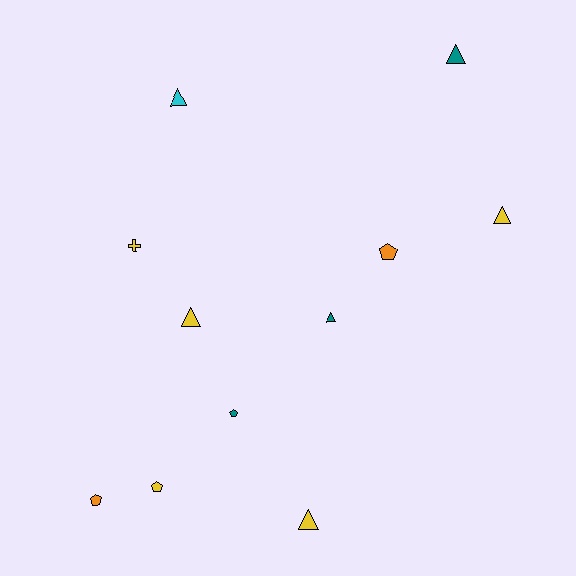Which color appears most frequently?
Yellow, with 5 objects.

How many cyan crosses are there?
There are no cyan crosses.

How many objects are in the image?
There are 11 objects.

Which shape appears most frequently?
Triangle, with 6 objects.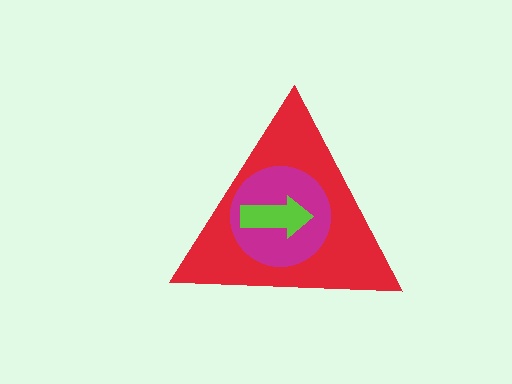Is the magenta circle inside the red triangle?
Yes.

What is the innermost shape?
The lime arrow.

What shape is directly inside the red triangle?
The magenta circle.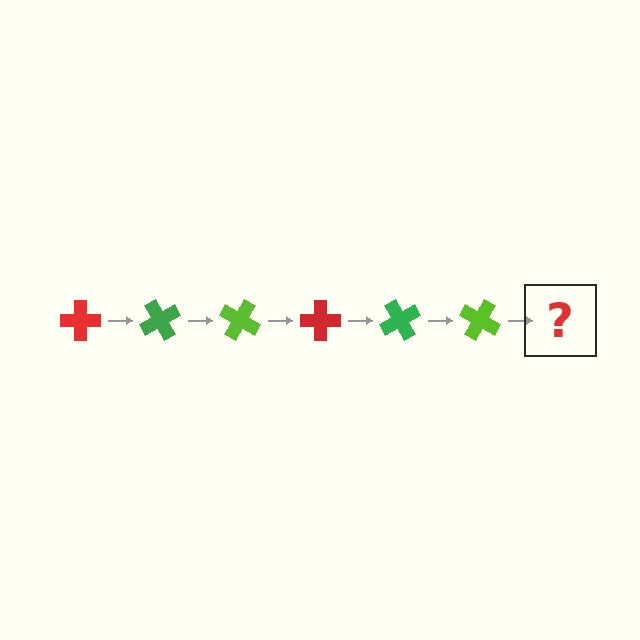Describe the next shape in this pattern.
It should be a red cross, rotated 360 degrees from the start.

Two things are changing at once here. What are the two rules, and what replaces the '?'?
The two rules are that it rotates 60 degrees each step and the color cycles through red, green, and lime. The '?' should be a red cross, rotated 360 degrees from the start.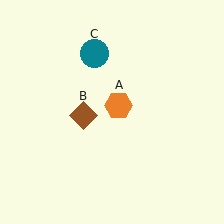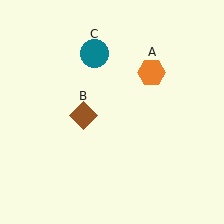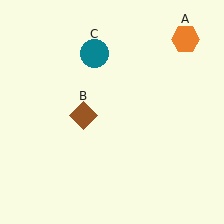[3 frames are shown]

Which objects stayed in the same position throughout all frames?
Brown diamond (object B) and teal circle (object C) remained stationary.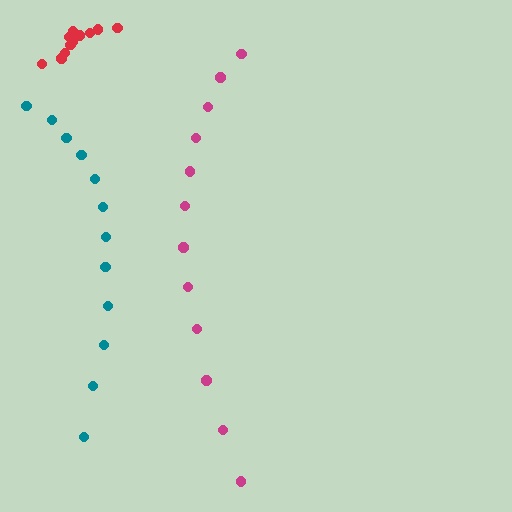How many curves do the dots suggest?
There are 3 distinct paths.